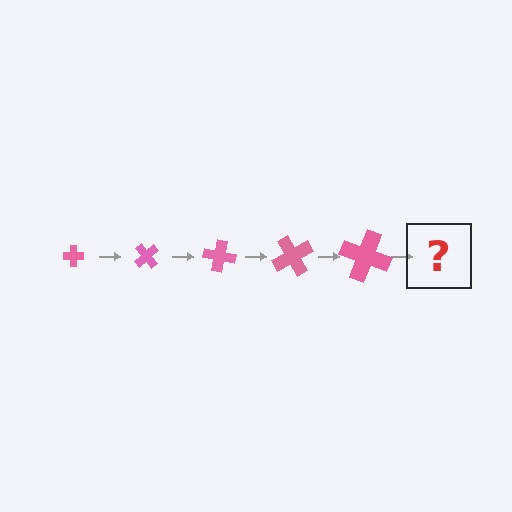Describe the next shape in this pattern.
It should be a cross, larger than the previous one and rotated 250 degrees from the start.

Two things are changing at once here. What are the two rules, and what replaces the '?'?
The two rules are that the cross grows larger each step and it rotates 50 degrees each step. The '?' should be a cross, larger than the previous one and rotated 250 degrees from the start.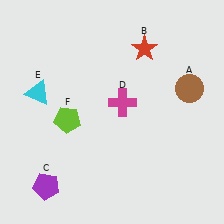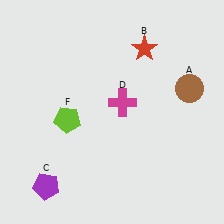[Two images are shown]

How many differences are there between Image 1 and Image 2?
There is 1 difference between the two images.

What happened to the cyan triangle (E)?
The cyan triangle (E) was removed in Image 2. It was in the top-left area of Image 1.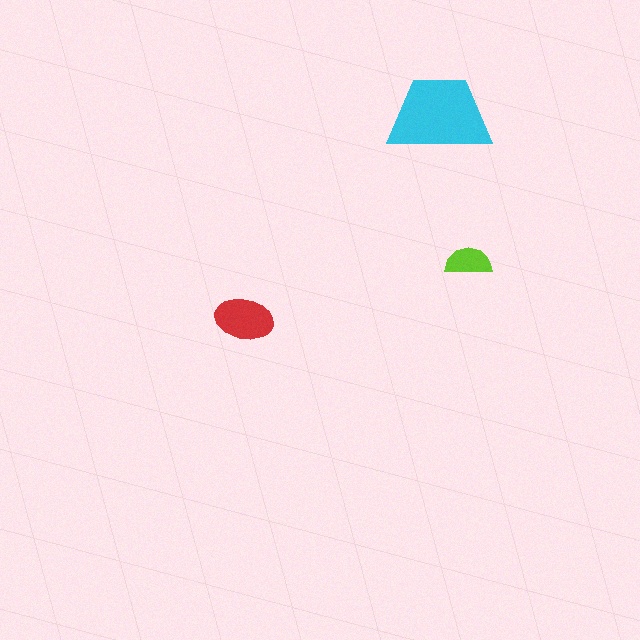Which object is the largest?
The cyan trapezoid.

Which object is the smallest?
The lime semicircle.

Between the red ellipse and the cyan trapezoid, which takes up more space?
The cyan trapezoid.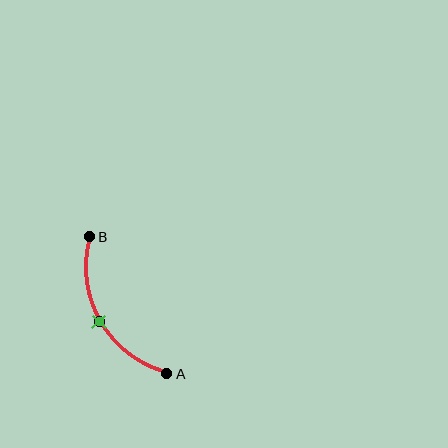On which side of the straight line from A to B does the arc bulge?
The arc bulges to the left of the straight line connecting A and B.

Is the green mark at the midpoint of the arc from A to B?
Yes. The green mark lies on the arc at equal arc-length from both A and B — it is the arc midpoint.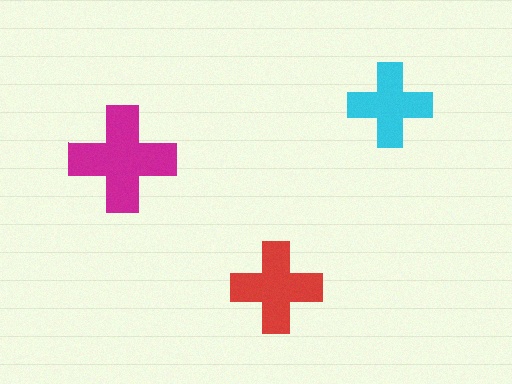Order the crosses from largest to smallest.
the magenta one, the red one, the cyan one.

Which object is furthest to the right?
The cyan cross is rightmost.